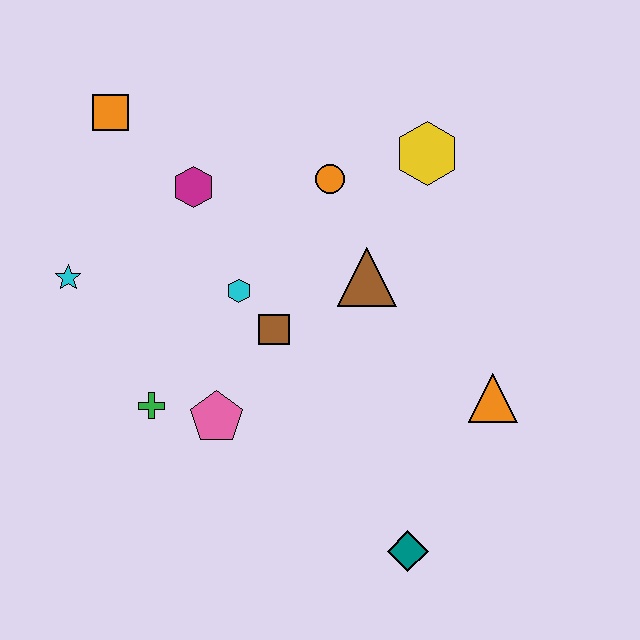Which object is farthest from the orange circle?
The teal diamond is farthest from the orange circle.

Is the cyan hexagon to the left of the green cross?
No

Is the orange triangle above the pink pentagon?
Yes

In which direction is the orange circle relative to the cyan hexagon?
The orange circle is above the cyan hexagon.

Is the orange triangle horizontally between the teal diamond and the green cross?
No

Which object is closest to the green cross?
The pink pentagon is closest to the green cross.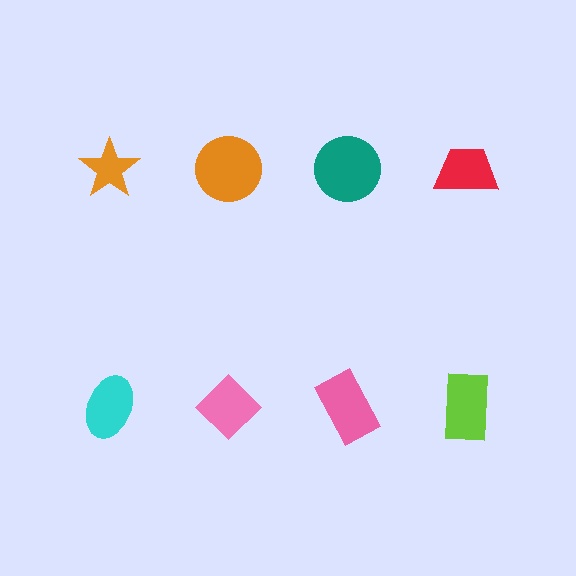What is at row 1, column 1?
An orange star.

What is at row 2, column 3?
A pink rectangle.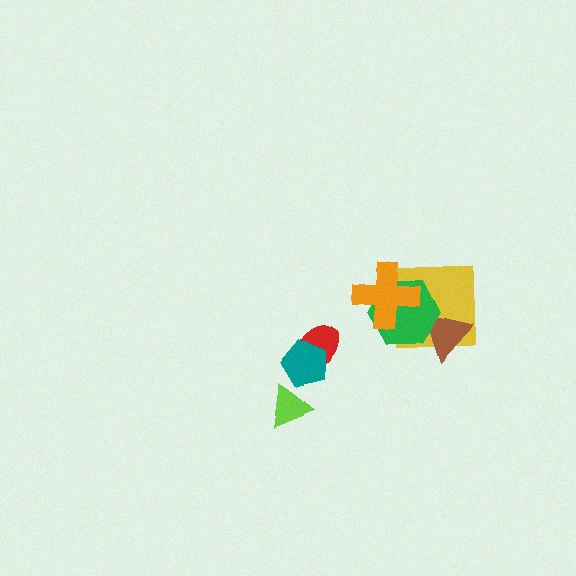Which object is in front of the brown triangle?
The green hexagon is in front of the brown triangle.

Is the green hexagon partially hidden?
Yes, it is partially covered by another shape.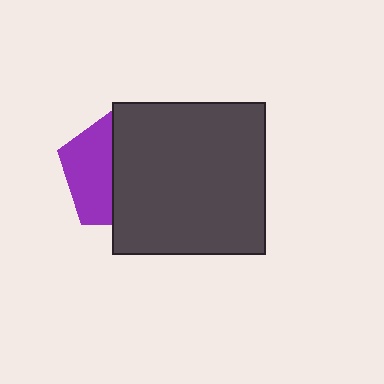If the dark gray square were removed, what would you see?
You would see the complete purple pentagon.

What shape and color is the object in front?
The object in front is a dark gray square.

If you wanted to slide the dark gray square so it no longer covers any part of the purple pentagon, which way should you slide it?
Slide it right — that is the most direct way to separate the two shapes.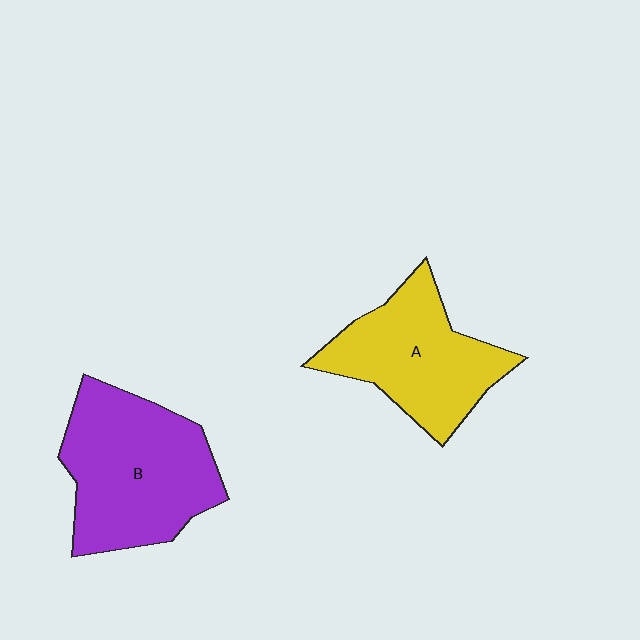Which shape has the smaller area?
Shape A (yellow).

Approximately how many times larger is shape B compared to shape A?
Approximately 1.2 times.